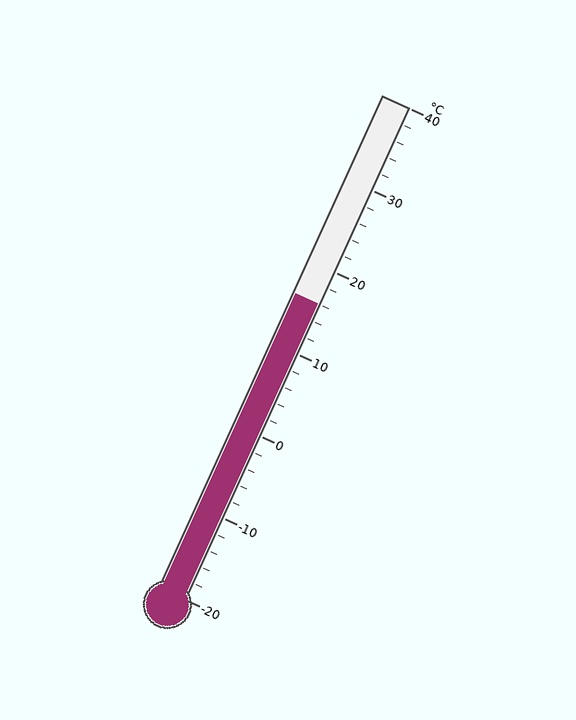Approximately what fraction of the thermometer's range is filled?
The thermometer is filled to approximately 60% of its range.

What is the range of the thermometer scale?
The thermometer scale ranges from -20°C to 40°C.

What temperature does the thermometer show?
The thermometer shows approximately 16°C.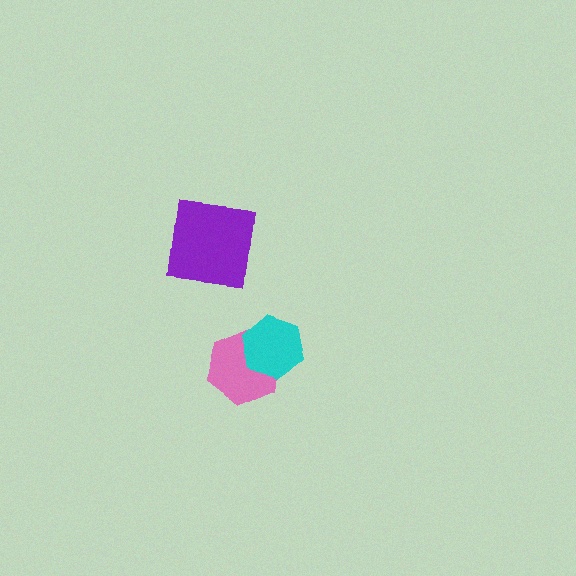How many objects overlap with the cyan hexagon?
1 object overlaps with the cyan hexagon.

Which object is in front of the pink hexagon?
The cyan hexagon is in front of the pink hexagon.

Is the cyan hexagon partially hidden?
No, no other shape covers it.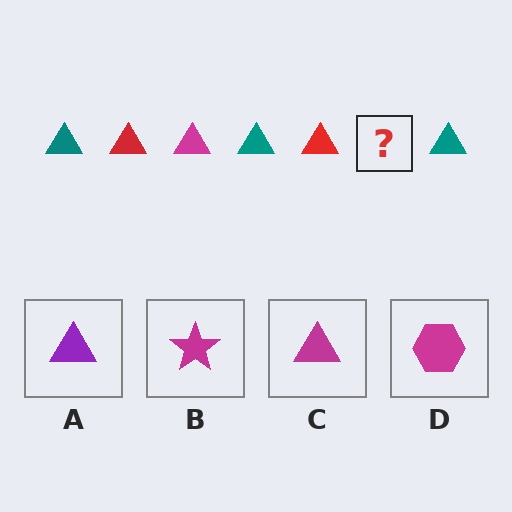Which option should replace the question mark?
Option C.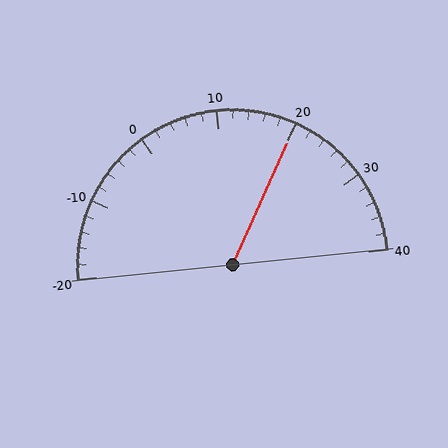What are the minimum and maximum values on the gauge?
The gauge ranges from -20 to 40.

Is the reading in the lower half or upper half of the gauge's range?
The reading is in the upper half of the range (-20 to 40).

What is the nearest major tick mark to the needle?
The nearest major tick mark is 20.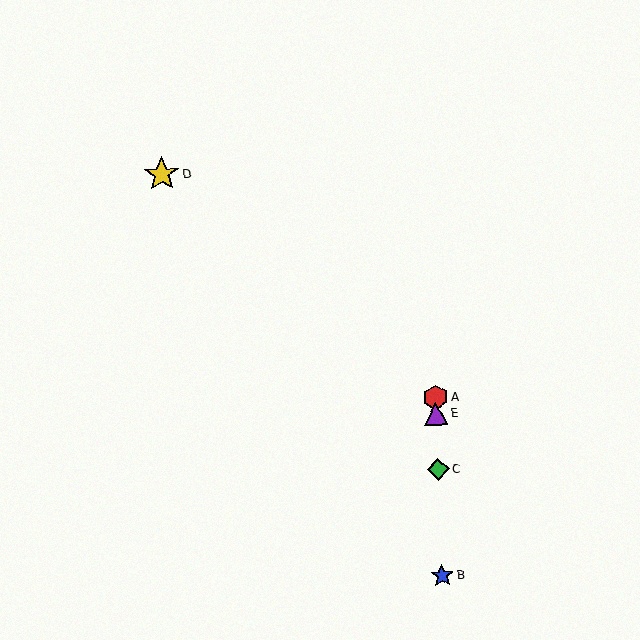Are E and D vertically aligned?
No, E is at x≈436 and D is at x≈162.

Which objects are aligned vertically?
Objects A, B, C, E are aligned vertically.